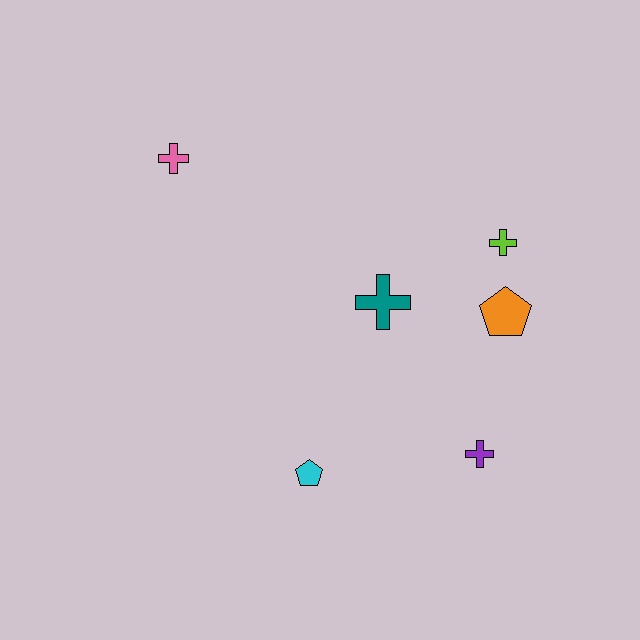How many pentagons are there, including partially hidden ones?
There are 2 pentagons.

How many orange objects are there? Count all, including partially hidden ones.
There is 1 orange object.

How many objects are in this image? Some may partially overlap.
There are 6 objects.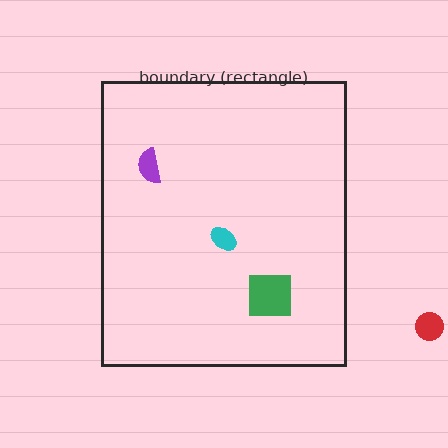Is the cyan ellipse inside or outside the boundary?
Inside.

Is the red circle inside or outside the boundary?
Outside.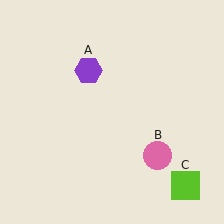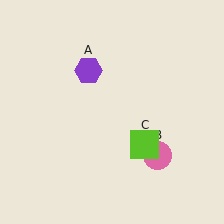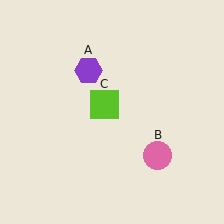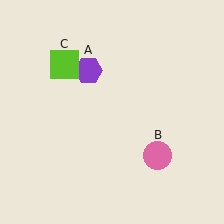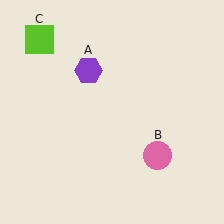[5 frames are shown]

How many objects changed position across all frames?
1 object changed position: lime square (object C).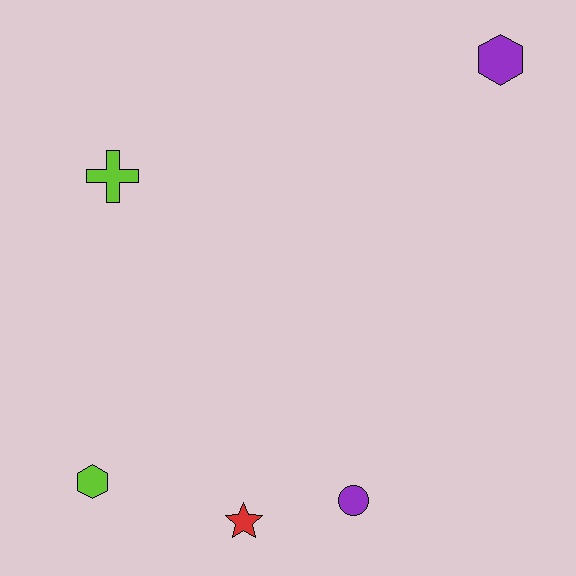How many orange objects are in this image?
There are no orange objects.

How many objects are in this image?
There are 5 objects.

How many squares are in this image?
There are no squares.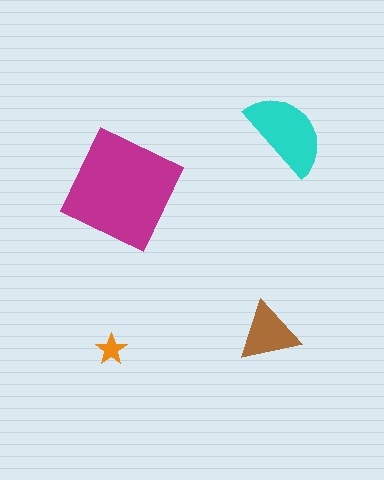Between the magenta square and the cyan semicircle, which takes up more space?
The magenta square.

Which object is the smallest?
The orange star.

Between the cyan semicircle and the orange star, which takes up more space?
The cyan semicircle.